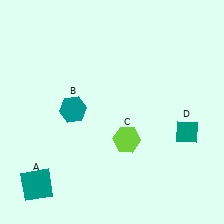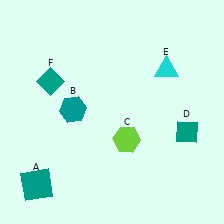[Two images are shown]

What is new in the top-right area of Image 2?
A cyan triangle (E) was added in the top-right area of Image 2.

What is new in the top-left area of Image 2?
A teal diamond (F) was added in the top-left area of Image 2.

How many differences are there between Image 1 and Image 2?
There are 2 differences between the two images.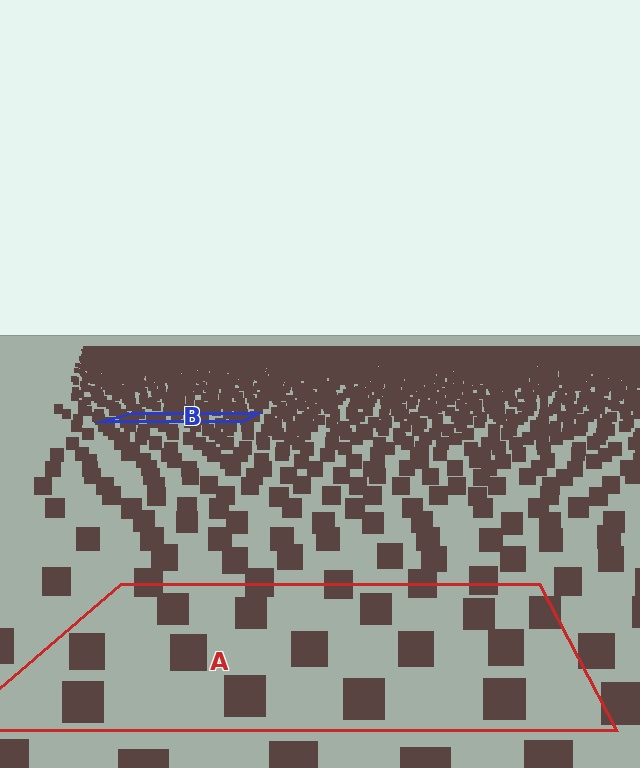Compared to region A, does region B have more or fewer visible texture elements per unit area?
Region B has more texture elements per unit area — they are packed more densely because it is farther away.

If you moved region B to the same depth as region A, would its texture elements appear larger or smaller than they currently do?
They would appear larger. At a closer depth, the same texture elements are projected at a bigger on-screen size.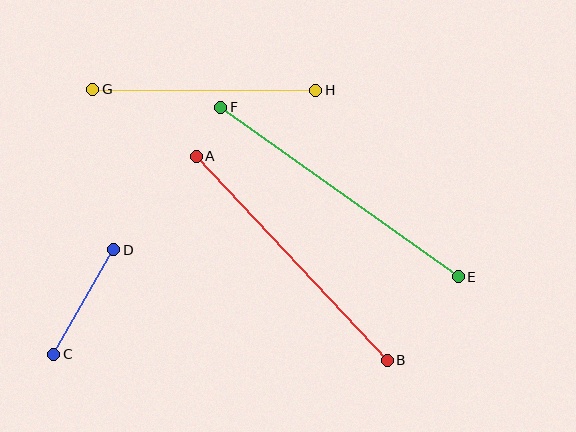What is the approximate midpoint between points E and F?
The midpoint is at approximately (340, 192) pixels.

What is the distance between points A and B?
The distance is approximately 279 pixels.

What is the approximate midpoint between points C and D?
The midpoint is at approximately (84, 302) pixels.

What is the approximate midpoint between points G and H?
The midpoint is at approximately (204, 90) pixels.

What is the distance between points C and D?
The distance is approximately 121 pixels.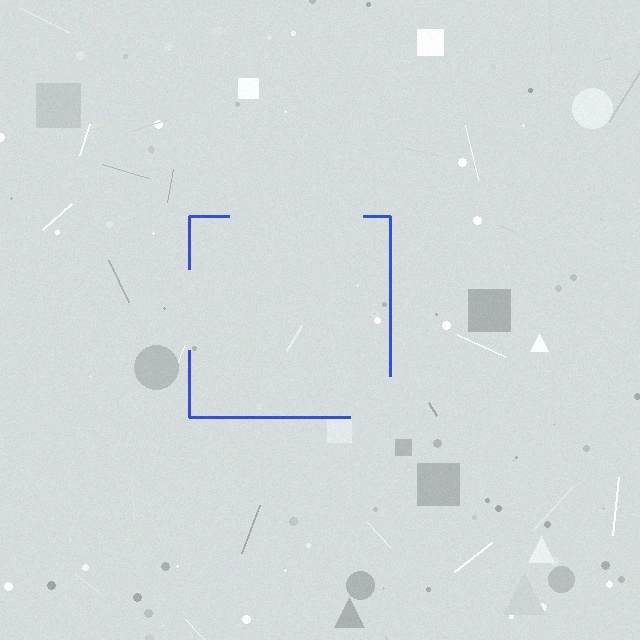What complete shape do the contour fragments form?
The contour fragments form a square.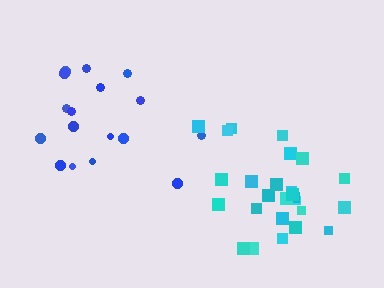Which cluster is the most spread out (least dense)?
Blue.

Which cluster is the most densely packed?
Cyan.